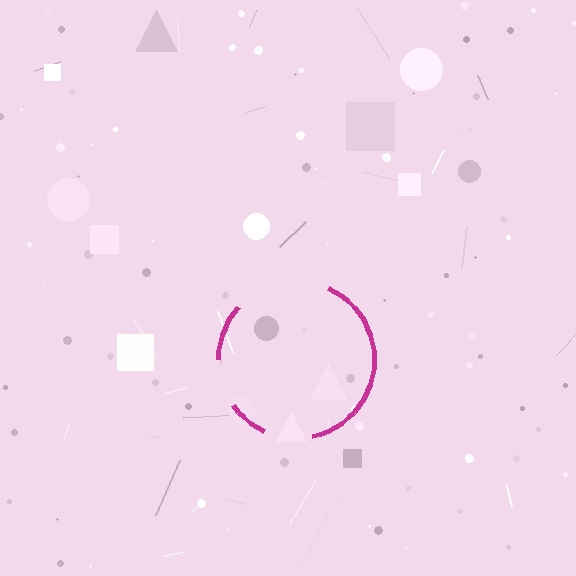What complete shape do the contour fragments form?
The contour fragments form a circle.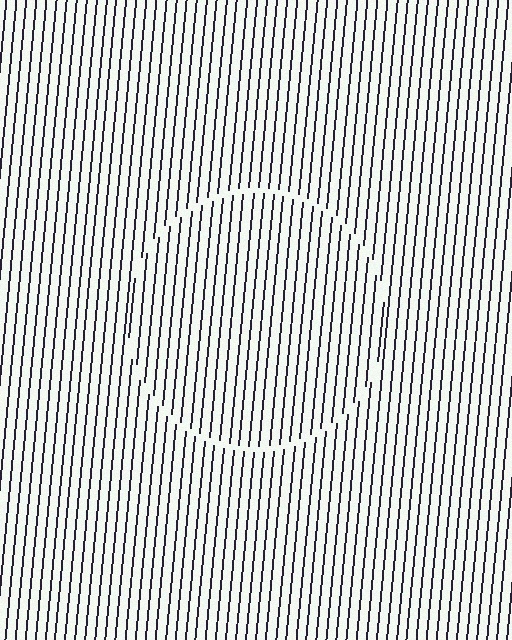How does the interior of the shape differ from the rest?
The interior of the shape contains the same grating, shifted by half a period — the contour is defined by the phase discontinuity where line-ends from the inner and outer gratings abut.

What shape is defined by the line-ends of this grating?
An illusory circle. The interior of the shape contains the same grating, shifted by half a period — the contour is defined by the phase discontinuity where line-ends from the inner and outer gratings abut.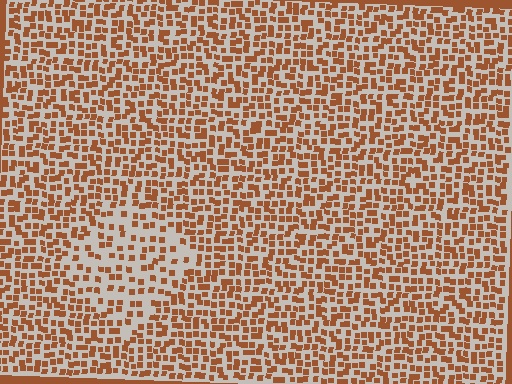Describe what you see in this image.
The image contains small brown elements arranged at two different densities. A diamond-shaped region is visible where the elements are less densely packed than the surrounding area.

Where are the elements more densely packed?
The elements are more densely packed outside the diamond boundary.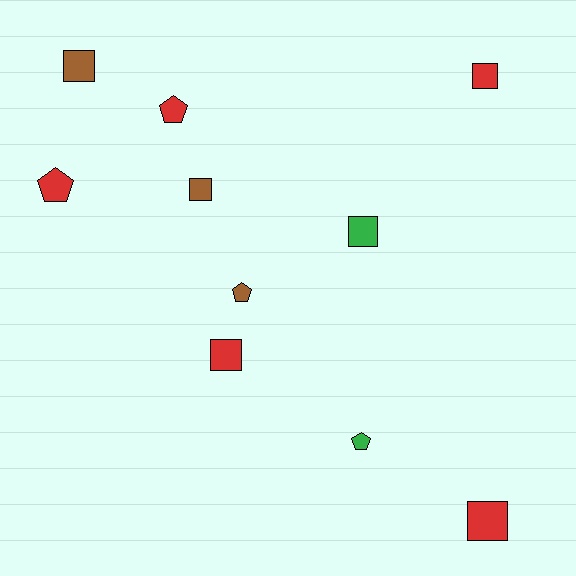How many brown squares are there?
There are 2 brown squares.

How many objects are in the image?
There are 10 objects.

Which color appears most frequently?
Red, with 5 objects.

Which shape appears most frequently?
Square, with 6 objects.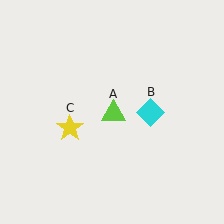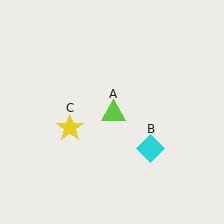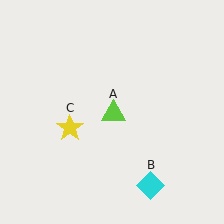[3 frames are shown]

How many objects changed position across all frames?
1 object changed position: cyan diamond (object B).